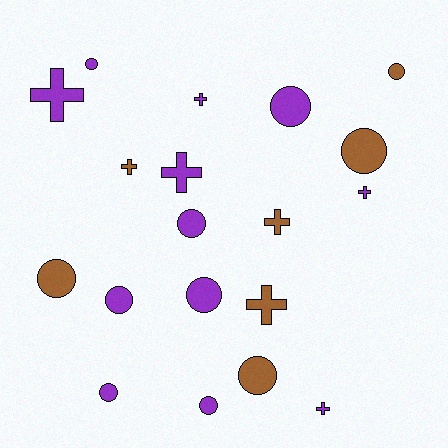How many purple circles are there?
There are 7 purple circles.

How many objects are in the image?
There are 19 objects.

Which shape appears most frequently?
Circle, with 11 objects.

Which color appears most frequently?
Purple, with 12 objects.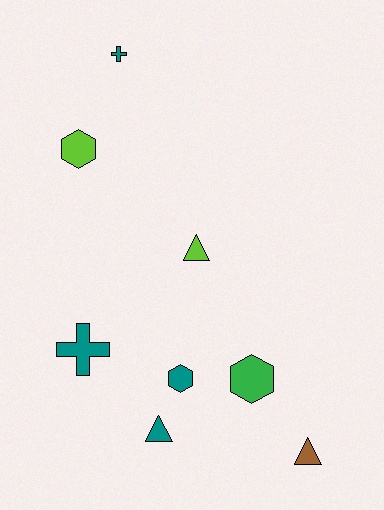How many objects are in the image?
There are 8 objects.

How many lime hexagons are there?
There is 1 lime hexagon.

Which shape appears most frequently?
Hexagon, with 3 objects.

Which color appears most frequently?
Teal, with 4 objects.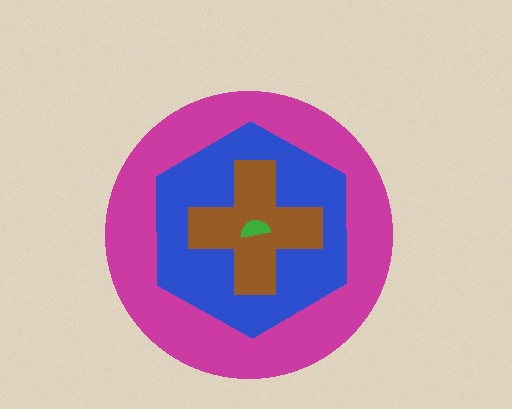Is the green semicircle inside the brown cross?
Yes.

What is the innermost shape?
The green semicircle.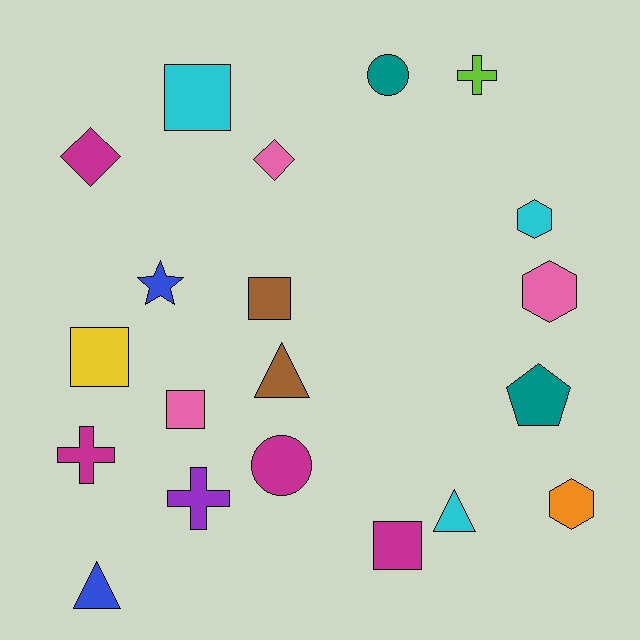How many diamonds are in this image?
There are 2 diamonds.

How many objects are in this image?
There are 20 objects.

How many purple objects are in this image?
There is 1 purple object.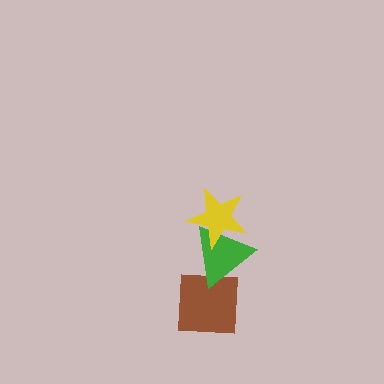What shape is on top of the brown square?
The green triangle is on top of the brown square.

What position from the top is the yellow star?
The yellow star is 1st from the top.